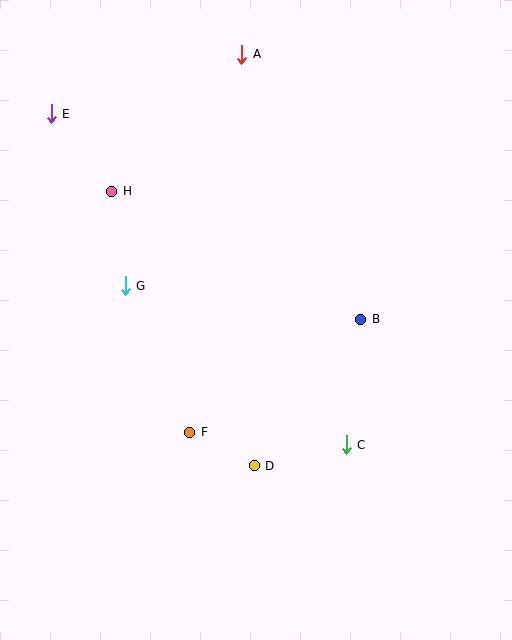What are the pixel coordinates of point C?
Point C is at (346, 445).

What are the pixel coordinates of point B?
Point B is at (361, 319).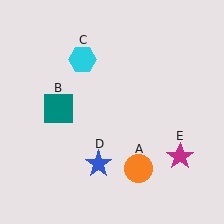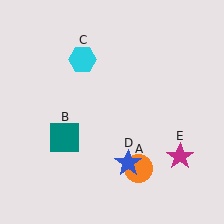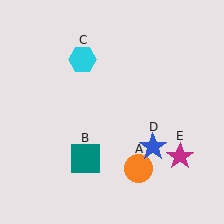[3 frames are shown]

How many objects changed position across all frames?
2 objects changed position: teal square (object B), blue star (object D).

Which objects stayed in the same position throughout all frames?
Orange circle (object A) and cyan hexagon (object C) and magenta star (object E) remained stationary.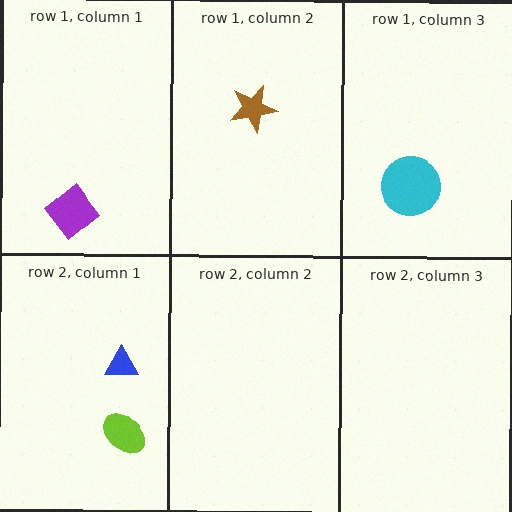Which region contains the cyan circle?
The row 1, column 3 region.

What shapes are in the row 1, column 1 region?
The purple diamond.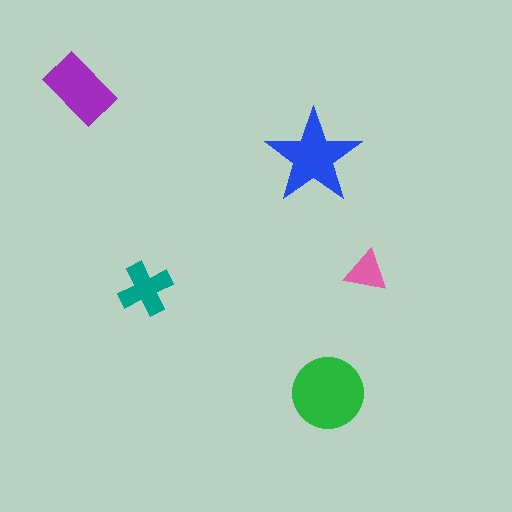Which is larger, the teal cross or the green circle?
The green circle.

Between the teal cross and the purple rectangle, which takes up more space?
The purple rectangle.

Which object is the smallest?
The pink triangle.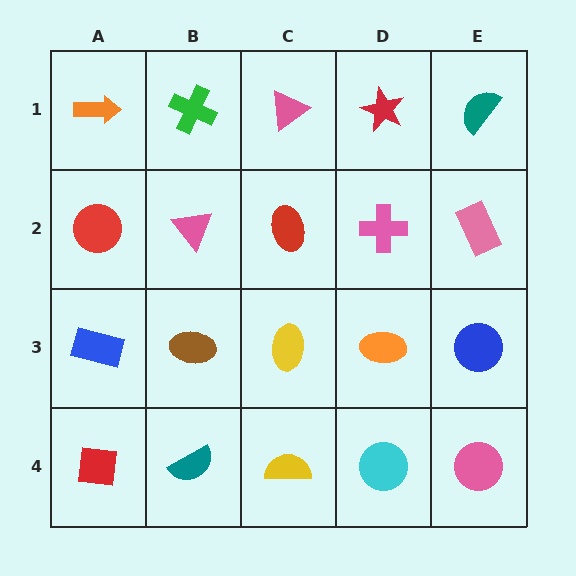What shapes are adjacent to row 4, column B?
A brown ellipse (row 3, column B), a red square (row 4, column A), a yellow semicircle (row 4, column C).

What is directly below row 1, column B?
A pink triangle.